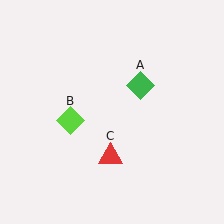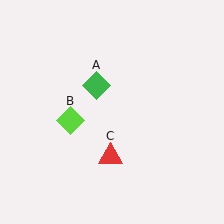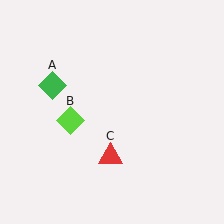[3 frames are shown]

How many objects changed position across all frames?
1 object changed position: green diamond (object A).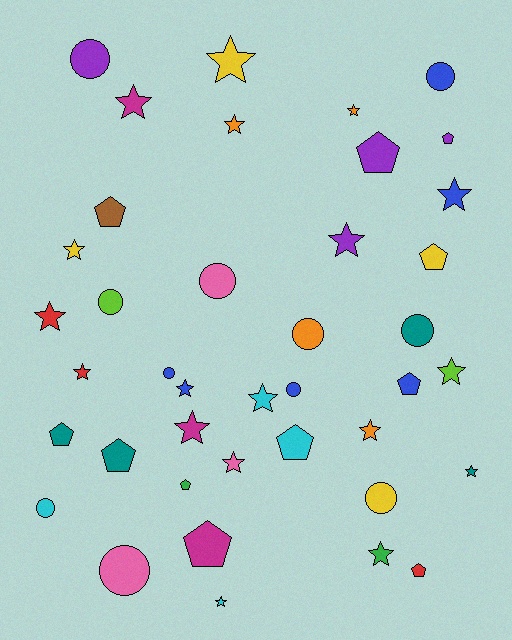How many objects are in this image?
There are 40 objects.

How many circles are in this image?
There are 11 circles.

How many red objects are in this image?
There are 3 red objects.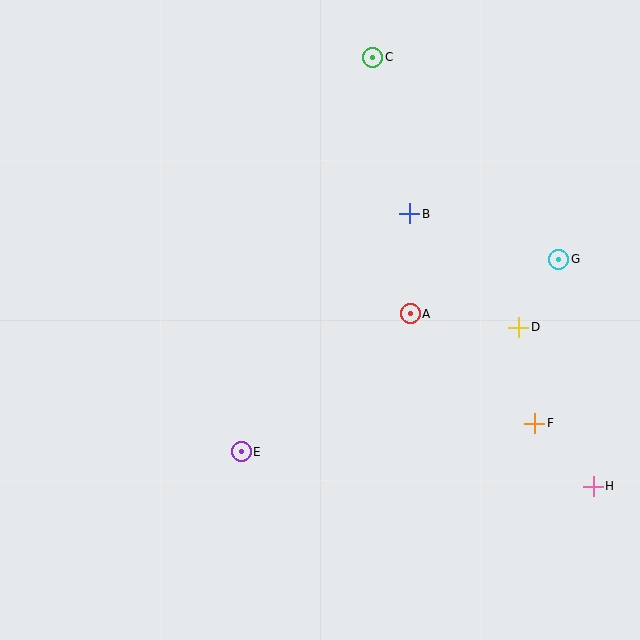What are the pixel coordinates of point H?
Point H is at (593, 486).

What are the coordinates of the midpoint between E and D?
The midpoint between E and D is at (380, 389).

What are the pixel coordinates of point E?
Point E is at (241, 452).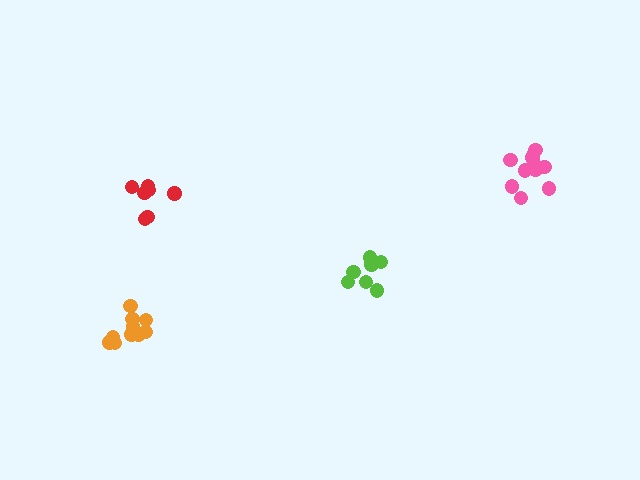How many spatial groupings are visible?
There are 4 spatial groupings.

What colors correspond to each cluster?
The clusters are colored: lime, red, orange, pink.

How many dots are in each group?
Group 1: 7 dots, Group 2: 7 dots, Group 3: 10 dots, Group 4: 11 dots (35 total).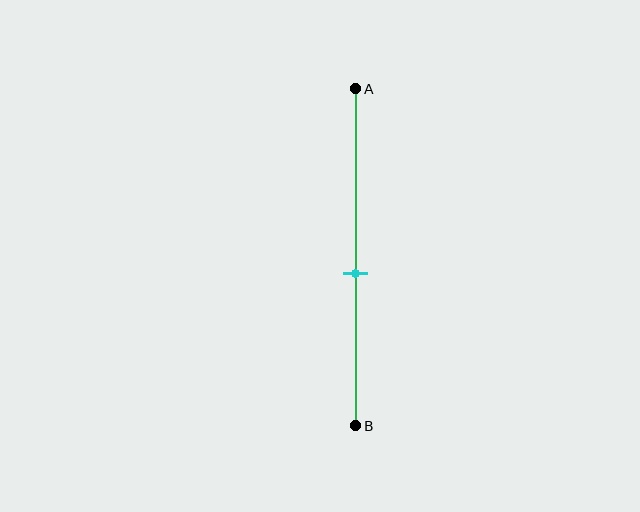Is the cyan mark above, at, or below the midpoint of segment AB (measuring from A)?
The cyan mark is below the midpoint of segment AB.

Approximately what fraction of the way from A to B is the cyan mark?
The cyan mark is approximately 55% of the way from A to B.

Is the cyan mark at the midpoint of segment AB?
No, the mark is at about 55% from A, not at the 50% midpoint.